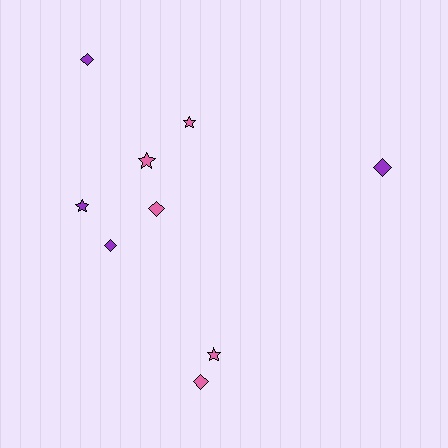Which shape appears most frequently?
Diamond, with 5 objects.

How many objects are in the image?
There are 9 objects.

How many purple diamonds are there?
There are 3 purple diamonds.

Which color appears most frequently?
Pink, with 5 objects.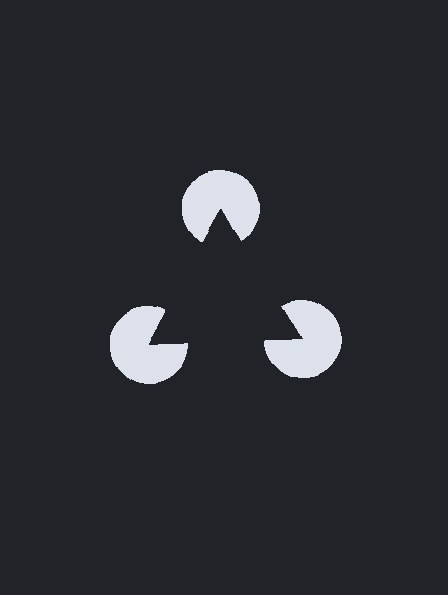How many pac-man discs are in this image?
There are 3 — one at each vertex of the illusory triangle.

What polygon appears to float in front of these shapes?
An illusory triangle — its edges are inferred from the aligned wedge cuts in the pac-man discs, not physically drawn.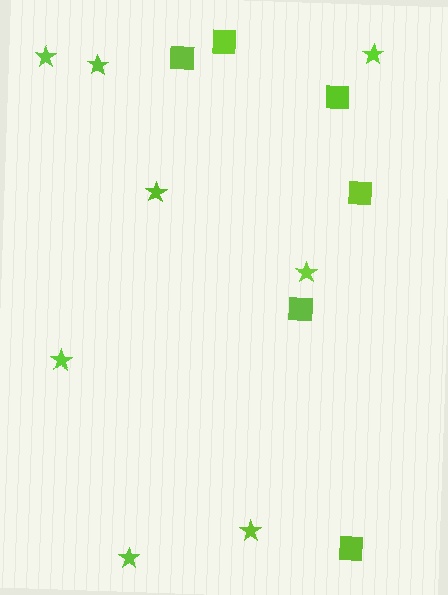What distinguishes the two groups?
There are 2 groups: one group of stars (8) and one group of squares (6).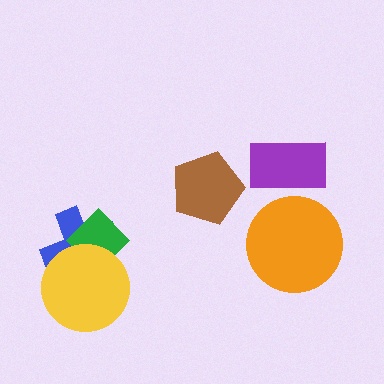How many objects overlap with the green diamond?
2 objects overlap with the green diamond.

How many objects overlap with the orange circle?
0 objects overlap with the orange circle.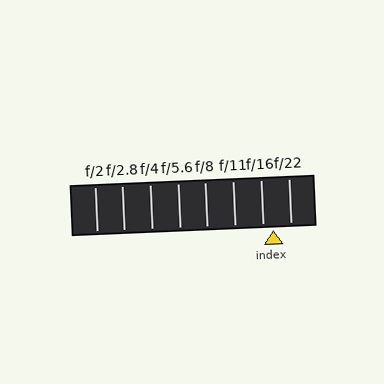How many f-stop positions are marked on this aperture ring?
There are 8 f-stop positions marked.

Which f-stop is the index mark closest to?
The index mark is closest to f/16.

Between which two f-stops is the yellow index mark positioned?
The index mark is between f/16 and f/22.